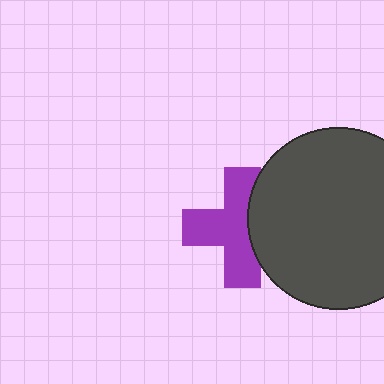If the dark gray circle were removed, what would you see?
You would see the complete purple cross.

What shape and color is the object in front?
The object in front is a dark gray circle.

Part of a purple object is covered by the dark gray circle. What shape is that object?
It is a cross.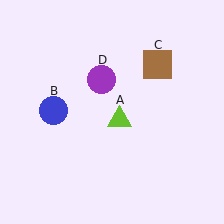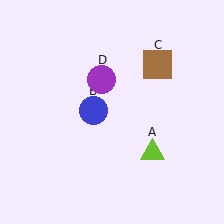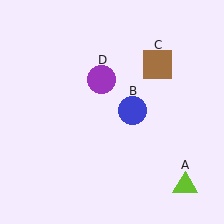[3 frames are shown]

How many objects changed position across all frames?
2 objects changed position: lime triangle (object A), blue circle (object B).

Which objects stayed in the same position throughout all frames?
Brown square (object C) and purple circle (object D) remained stationary.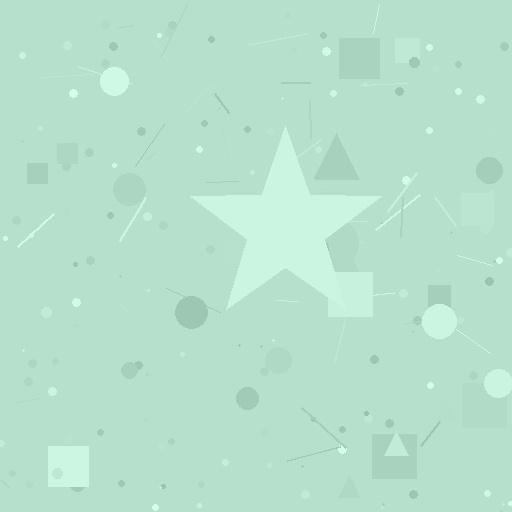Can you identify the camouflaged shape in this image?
The camouflaged shape is a star.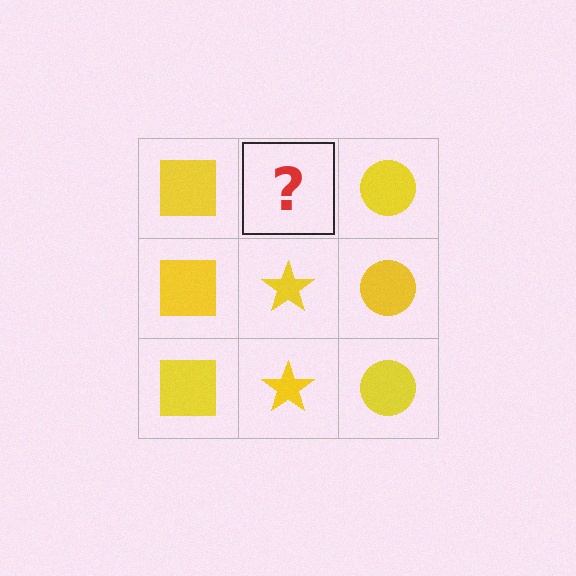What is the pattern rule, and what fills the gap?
The rule is that each column has a consistent shape. The gap should be filled with a yellow star.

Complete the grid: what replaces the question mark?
The question mark should be replaced with a yellow star.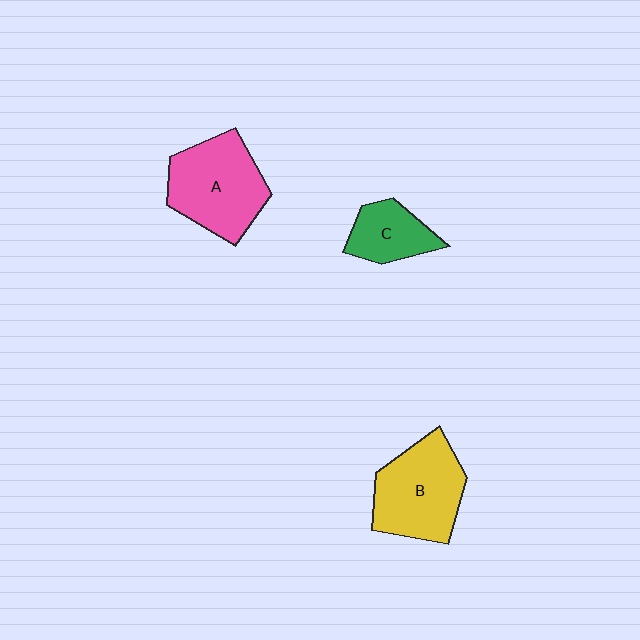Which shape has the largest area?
Shape A (pink).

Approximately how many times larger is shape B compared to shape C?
Approximately 1.8 times.